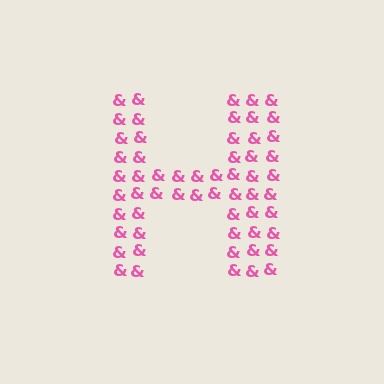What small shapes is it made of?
It is made of small ampersands.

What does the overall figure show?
The overall figure shows the letter H.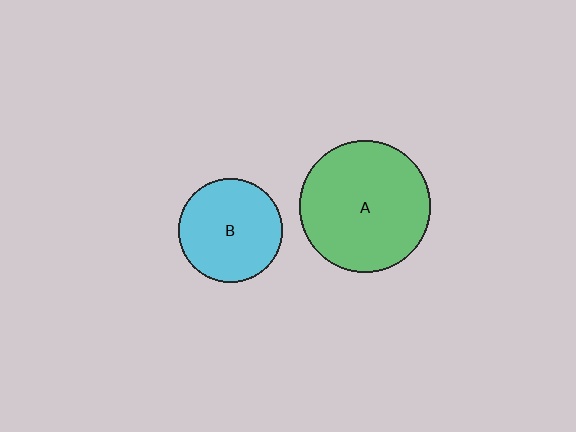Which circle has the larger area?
Circle A (green).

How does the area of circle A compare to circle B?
Approximately 1.6 times.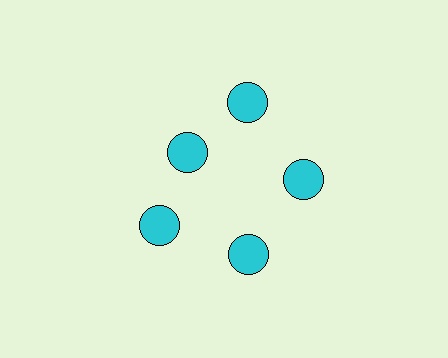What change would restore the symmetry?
The symmetry would be restored by moving it outward, back onto the ring so that all 5 circles sit at equal angles and equal distance from the center.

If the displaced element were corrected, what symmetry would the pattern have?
It would have 5-fold rotational symmetry — the pattern would map onto itself every 72 degrees.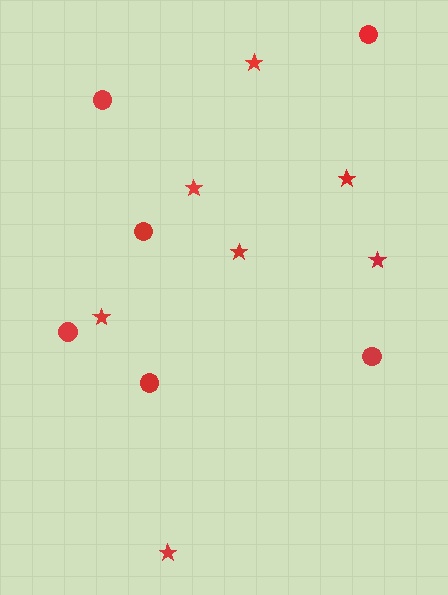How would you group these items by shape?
There are 2 groups: one group of circles (6) and one group of stars (7).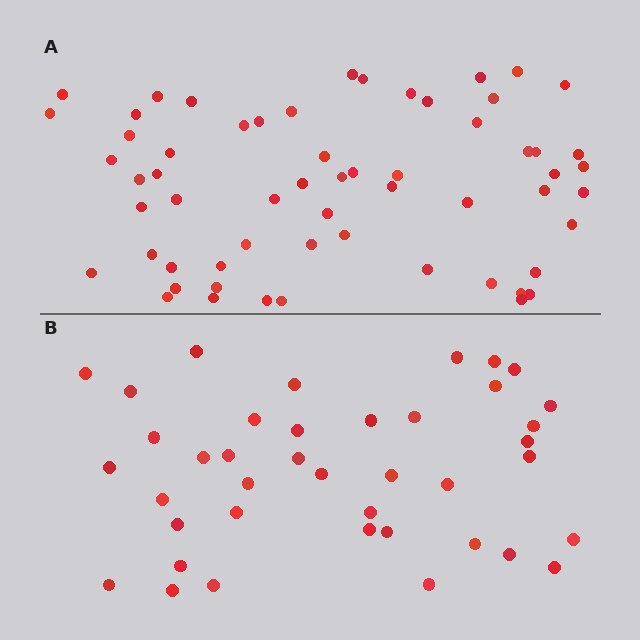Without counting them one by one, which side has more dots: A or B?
Region A (the top region) has more dots.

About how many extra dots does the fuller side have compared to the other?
Region A has approximately 20 more dots than region B.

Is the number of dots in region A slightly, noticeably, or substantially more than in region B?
Region A has substantially more. The ratio is roughly 1.5 to 1.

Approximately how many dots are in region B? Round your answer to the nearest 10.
About 40 dots.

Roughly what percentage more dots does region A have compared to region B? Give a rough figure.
About 50% more.